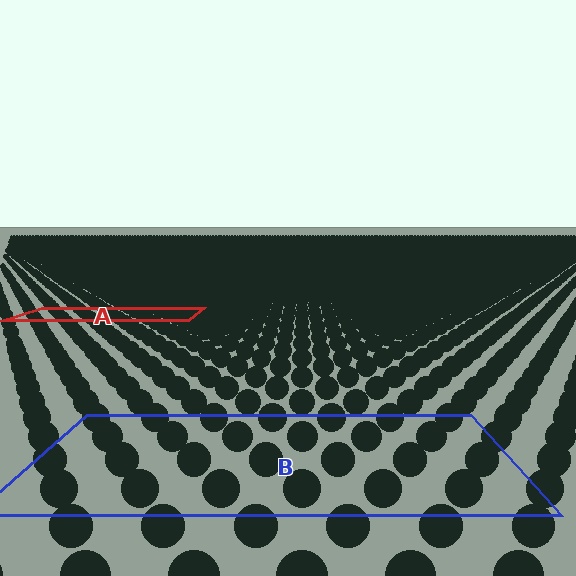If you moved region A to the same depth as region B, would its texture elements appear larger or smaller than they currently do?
They would appear larger. At a closer depth, the same texture elements are projected at a bigger on-screen size.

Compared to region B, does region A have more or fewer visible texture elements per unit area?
Region A has more texture elements per unit area — they are packed more densely because it is farther away.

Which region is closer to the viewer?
Region B is closer. The texture elements there are larger and more spread out.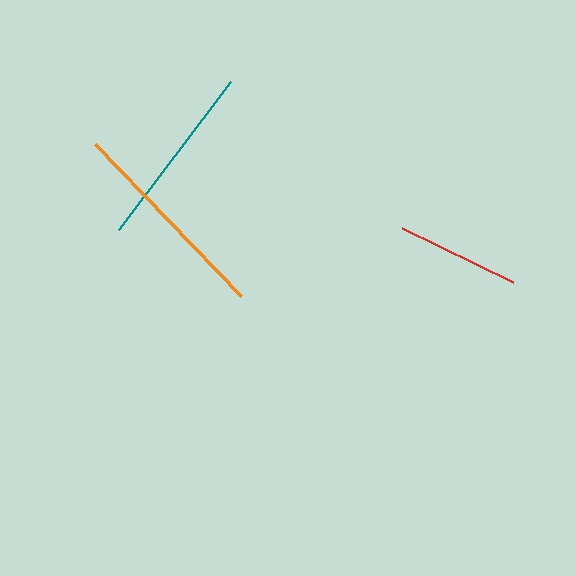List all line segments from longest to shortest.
From longest to shortest: orange, teal, red.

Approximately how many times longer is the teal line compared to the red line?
The teal line is approximately 1.5 times the length of the red line.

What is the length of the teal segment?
The teal segment is approximately 186 pixels long.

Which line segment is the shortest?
The red line is the shortest at approximately 123 pixels.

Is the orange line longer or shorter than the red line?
The orange line is longer than the red line.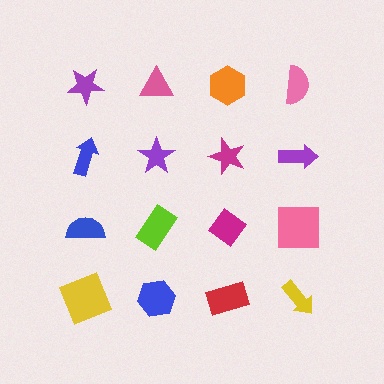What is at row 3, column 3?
A magenta diamond.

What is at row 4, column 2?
A blue hexagon.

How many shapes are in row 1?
4 shapes.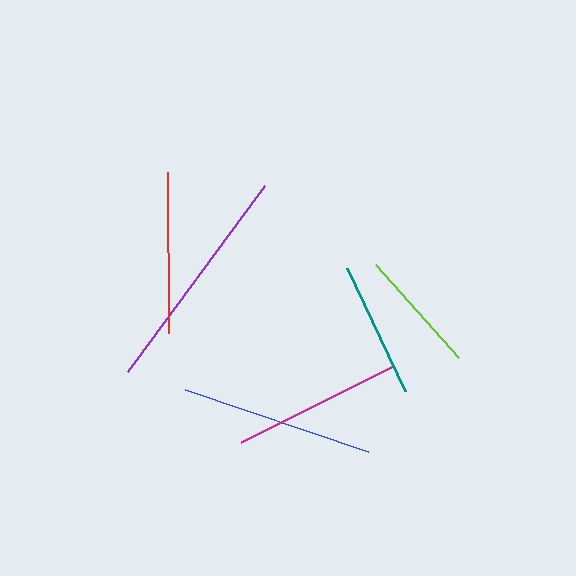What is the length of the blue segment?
The blue segment is approximately 193 pixels long.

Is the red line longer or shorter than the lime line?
The red line is longer than the lime line.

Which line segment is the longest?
The purple line is the longest at approximately 232 pixels.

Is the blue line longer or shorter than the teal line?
The blue line is longer than the teal line.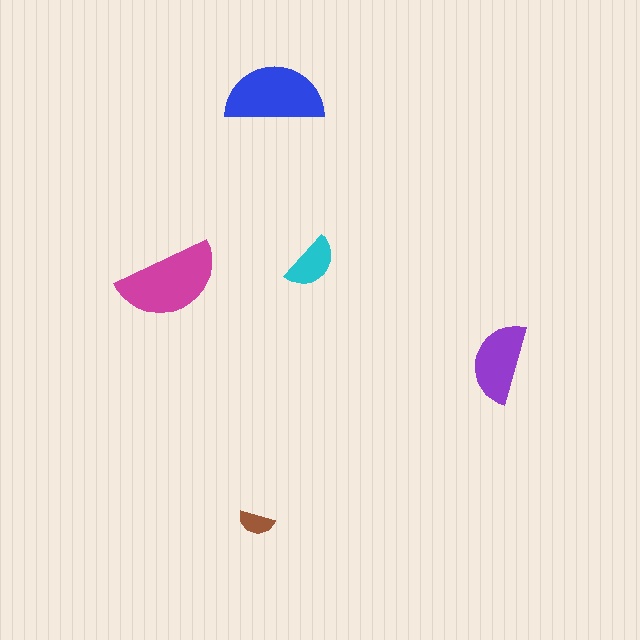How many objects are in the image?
There are 5 objects in the image.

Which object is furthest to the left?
The magenta semicircle is leftmost.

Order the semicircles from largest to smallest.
the magenta one, the blue one, the purple one, the cyan one, the brown one.